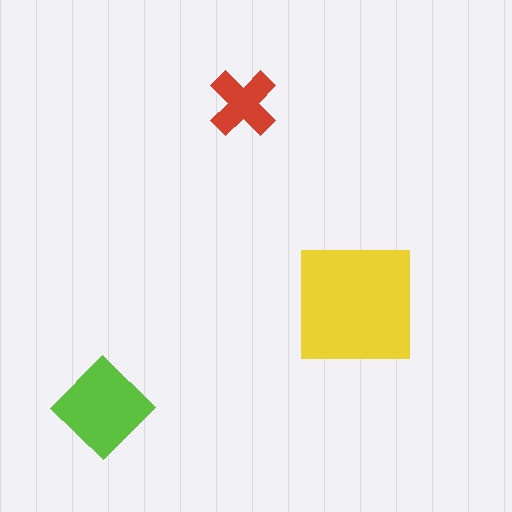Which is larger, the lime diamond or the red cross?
The lime diamond.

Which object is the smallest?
The red cross.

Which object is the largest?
The yellow square.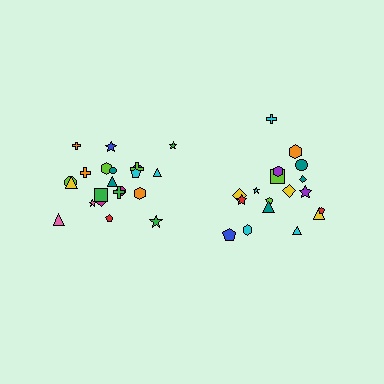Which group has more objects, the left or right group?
The left group.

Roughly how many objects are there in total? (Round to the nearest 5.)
Roughly 40 objects in total.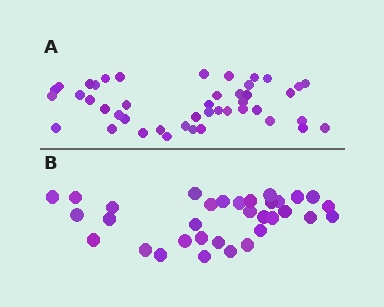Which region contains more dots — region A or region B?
Region A (the top region) has more dots.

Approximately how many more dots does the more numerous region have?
Region A has roughly 12 or so more dots than region B.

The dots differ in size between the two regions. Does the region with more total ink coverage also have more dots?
No. Region B has more total ink coverage because its dots are larger, but region A actually contains more individual dots. Total area can be misleading — the number of items is what matters here.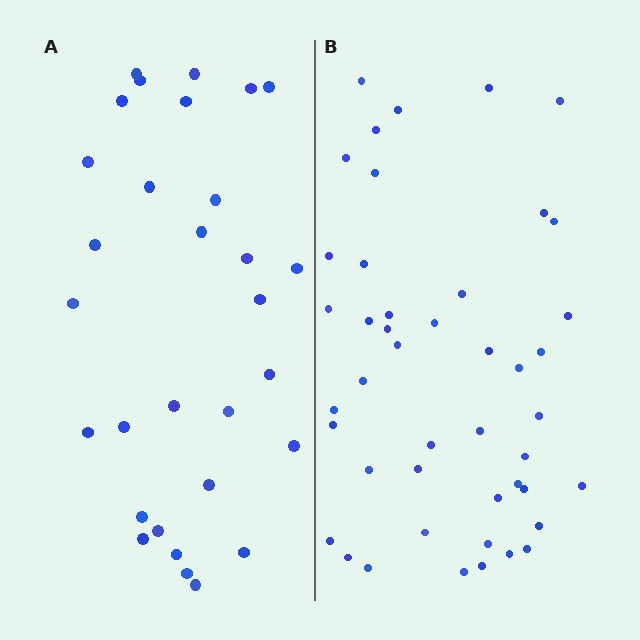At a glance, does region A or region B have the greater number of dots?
Region B (the right region) has more dots.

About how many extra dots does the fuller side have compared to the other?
Region B has approximately 15 more dots than region A.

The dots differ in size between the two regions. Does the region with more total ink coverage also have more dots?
No. Region A has more total ink coverage because its dots are larger, but region B actually contains more individual dots. Total area can be misleading — the number of items is what matters here.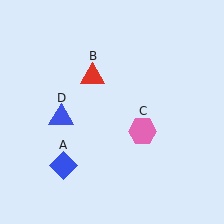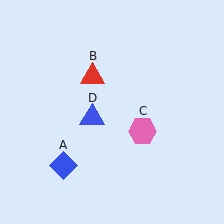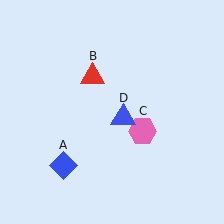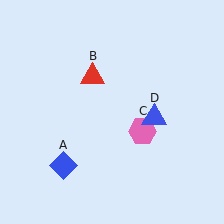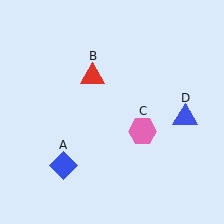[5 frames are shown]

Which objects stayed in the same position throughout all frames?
Blue diamond (object A) and red triangle (object B) and pink hexagon (object C) remained stationary.